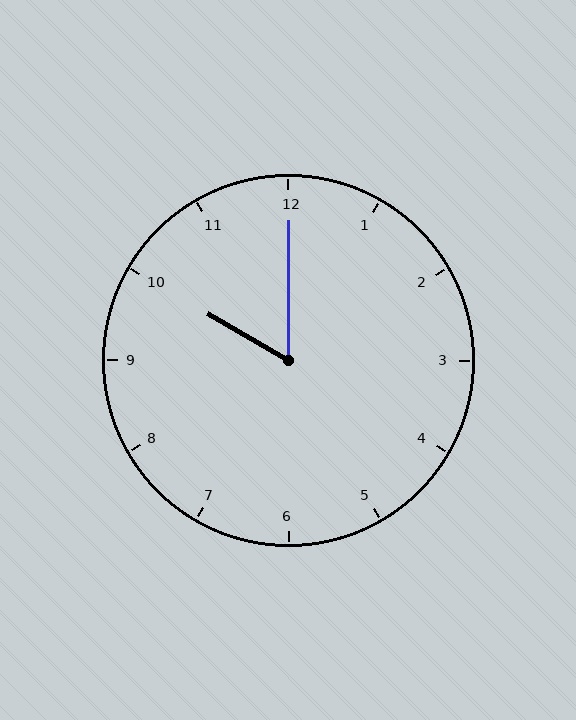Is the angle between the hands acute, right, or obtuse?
It is acute.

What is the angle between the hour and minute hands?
Approximately 60 degrees.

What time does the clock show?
10:00.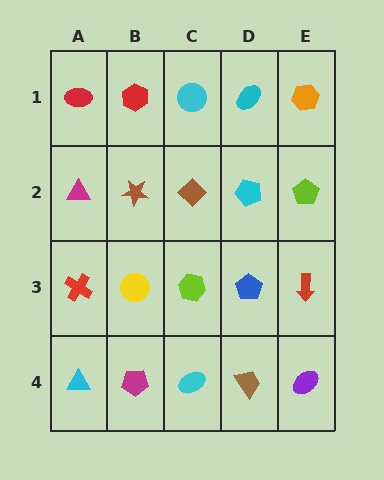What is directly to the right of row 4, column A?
A magenta pentagon.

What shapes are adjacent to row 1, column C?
A brown diamond (row 2, column C), a red hexagon (row 1, column B), a cyan ellipse (row 1, column D).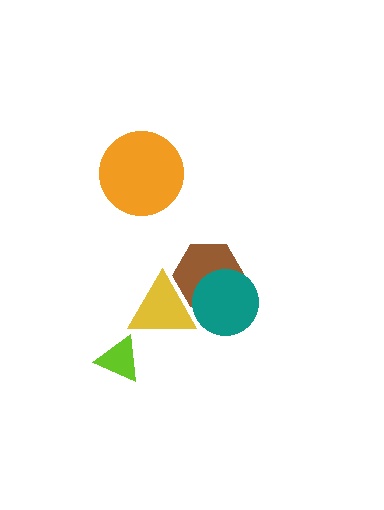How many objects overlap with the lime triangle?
0 objects overlap with the lime triangle.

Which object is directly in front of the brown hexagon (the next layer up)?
The teal circle is directly in front of the brown hexagon.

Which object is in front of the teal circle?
The yellow triangle is in front of the teal circle.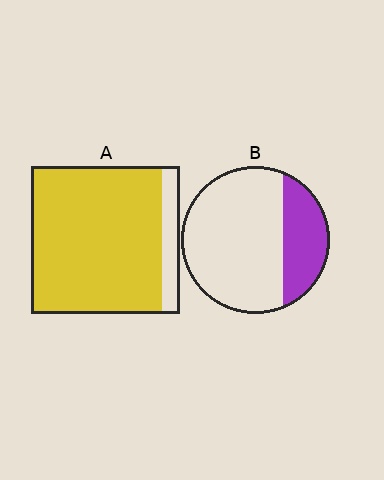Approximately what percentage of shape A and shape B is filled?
A is approximately 90% and B is approximately 25%.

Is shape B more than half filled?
No.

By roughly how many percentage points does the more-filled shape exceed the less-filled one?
By roughly 60 percentage points (A over B).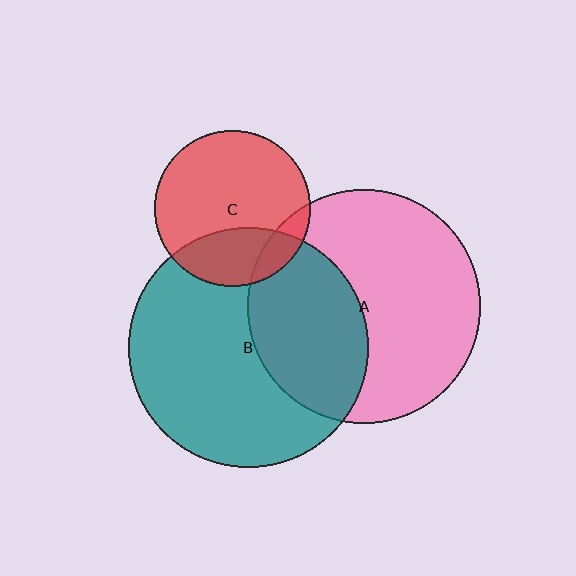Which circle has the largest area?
Circle B (teal).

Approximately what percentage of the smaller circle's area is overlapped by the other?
Approximately 40%.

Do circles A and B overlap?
Yes.